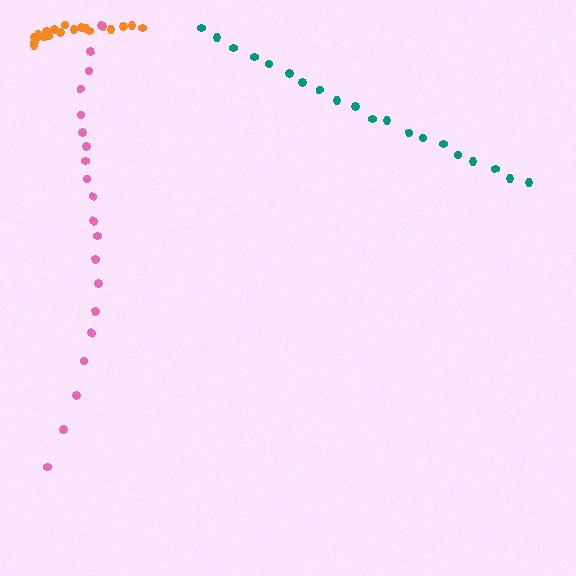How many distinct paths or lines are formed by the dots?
There are 3 distinct paths.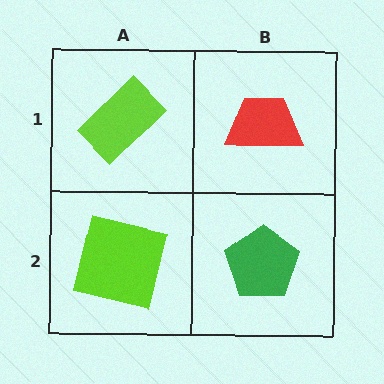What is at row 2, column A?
A lime square.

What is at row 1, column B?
A red trapezoid.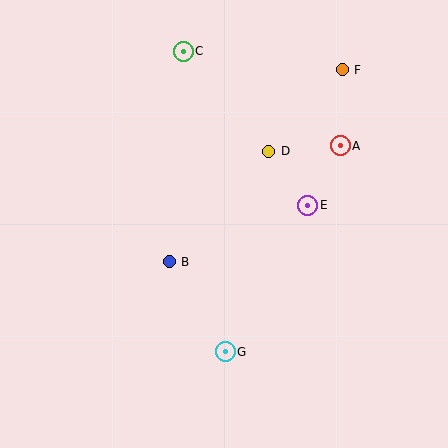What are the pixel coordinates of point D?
Point D is at (269, 151).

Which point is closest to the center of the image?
Point B at (169, 262) is closest to the center.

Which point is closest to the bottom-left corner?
Point G is closest to the bottom-left corner.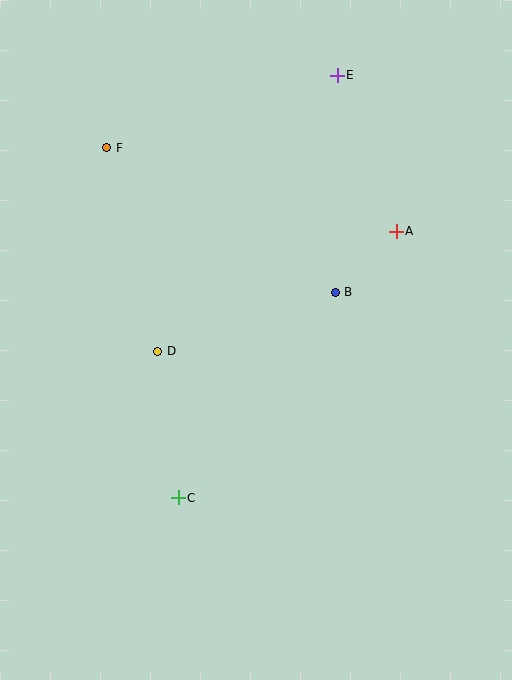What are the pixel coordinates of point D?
Point D is at (158, 351).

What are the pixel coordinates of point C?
Point C is at (178, 498).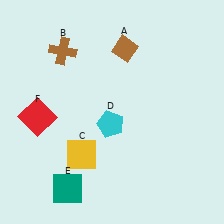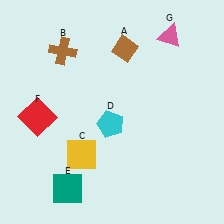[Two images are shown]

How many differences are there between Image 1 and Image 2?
There is 1 difference between the two images.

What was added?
A pink triangle (G) was added in Image 2.